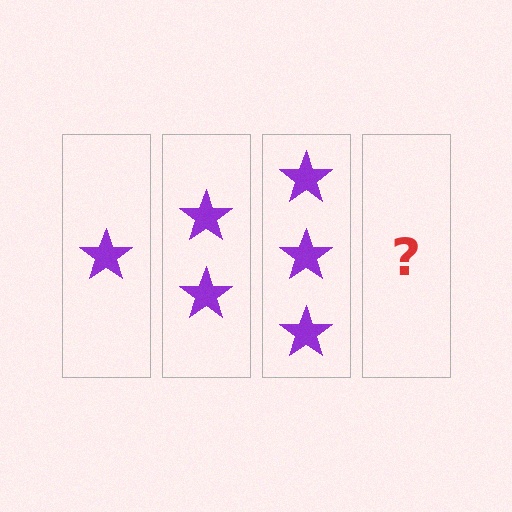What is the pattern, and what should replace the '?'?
The pattern is that each step adds one more star. The '?' should be 4 stars.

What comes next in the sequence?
The next element should be 4 stars.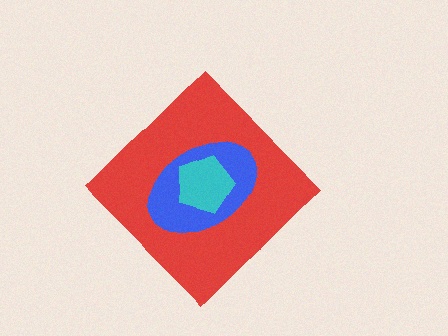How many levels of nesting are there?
3.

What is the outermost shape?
The red diamond.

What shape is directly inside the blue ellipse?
The cyan pentagon.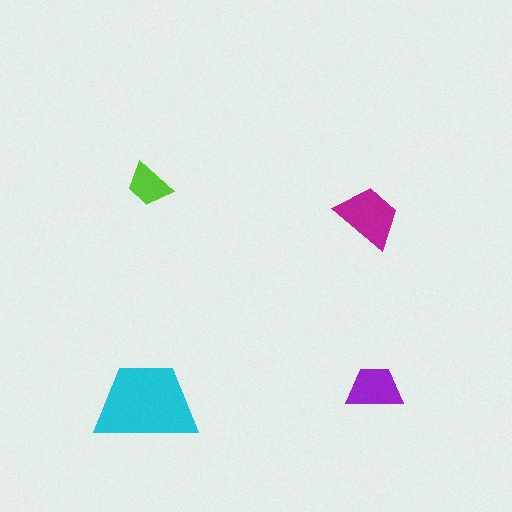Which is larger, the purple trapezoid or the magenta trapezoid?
The magenta one.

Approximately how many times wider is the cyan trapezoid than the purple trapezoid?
About 2 times wider.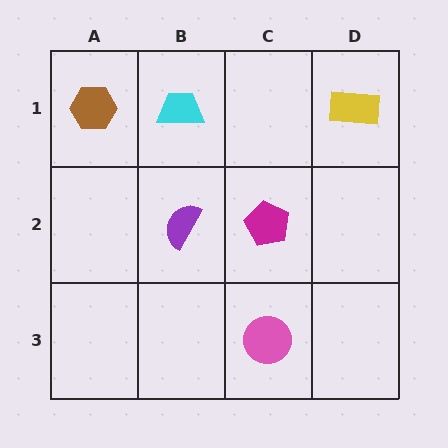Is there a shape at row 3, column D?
No, that cell is empty.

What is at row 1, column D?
A yellow rectangle.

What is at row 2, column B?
A purple semicircle.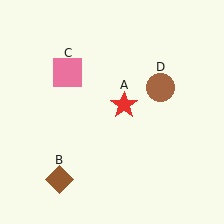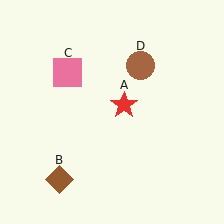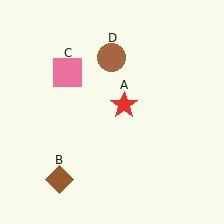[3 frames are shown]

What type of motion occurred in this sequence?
The brown circle (object D) rotated counterclockwise around the center of the scene.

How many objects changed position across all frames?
1 object changed position: brown circle (object D).